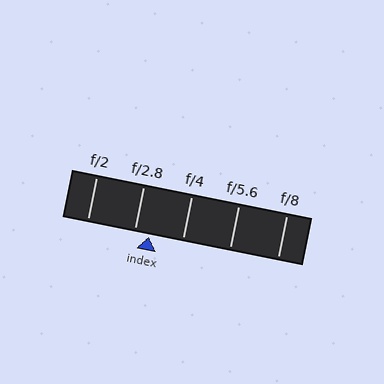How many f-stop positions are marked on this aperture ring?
There are 5 f-stop positions marked.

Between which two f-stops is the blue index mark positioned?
The index mark is between f/2.8 and f/4.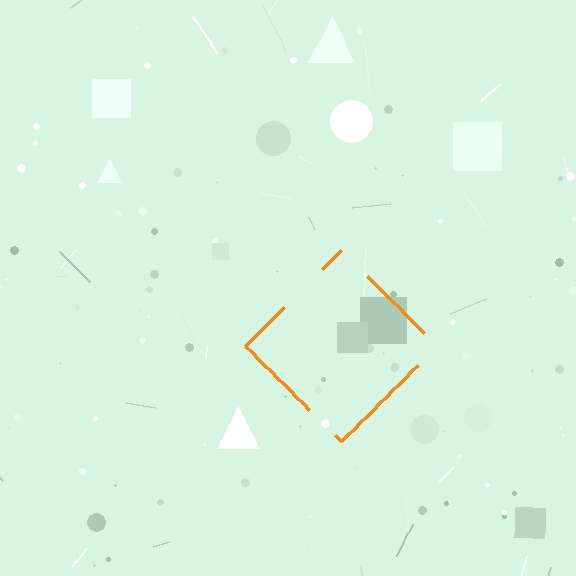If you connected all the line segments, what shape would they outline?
They would outline a diamond.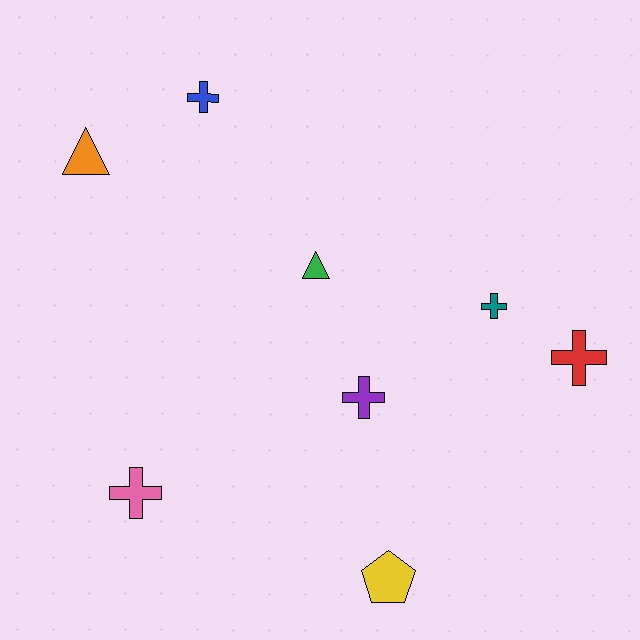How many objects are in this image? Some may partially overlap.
There are 8 objects.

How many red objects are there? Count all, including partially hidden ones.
There is 1 red object.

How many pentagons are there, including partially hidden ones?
There is 1 pentagon.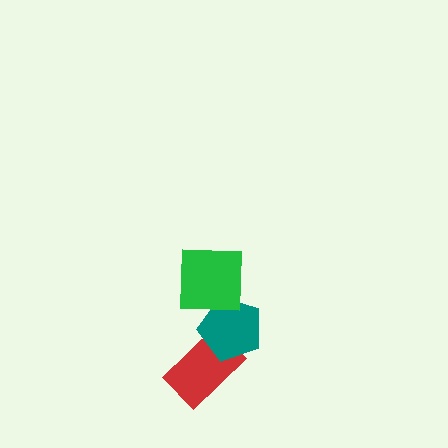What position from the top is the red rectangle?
The red rectangle is 3rd from the top.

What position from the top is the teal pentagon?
The teal pentagon is 2nd from the top.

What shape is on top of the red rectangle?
The teal pentagon is on top of the red rectangle.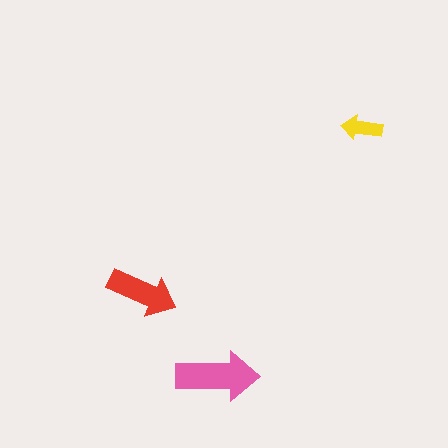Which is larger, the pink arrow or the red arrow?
The pink one.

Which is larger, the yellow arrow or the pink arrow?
The pink one.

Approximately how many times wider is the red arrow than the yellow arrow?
About 1.5 times wider.